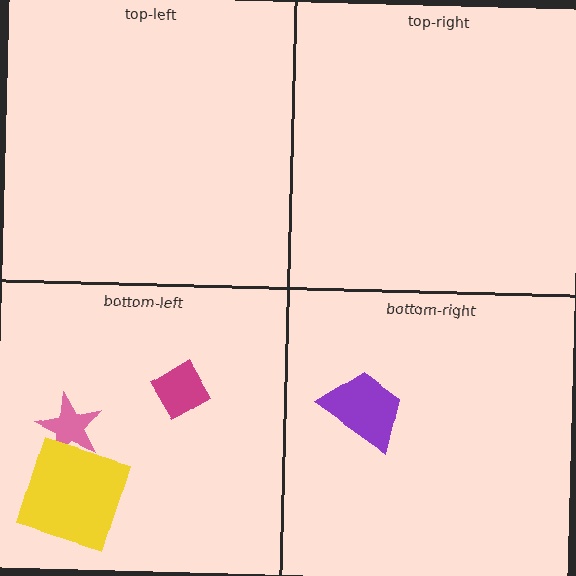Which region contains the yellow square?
The bottom-left region.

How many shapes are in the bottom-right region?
1.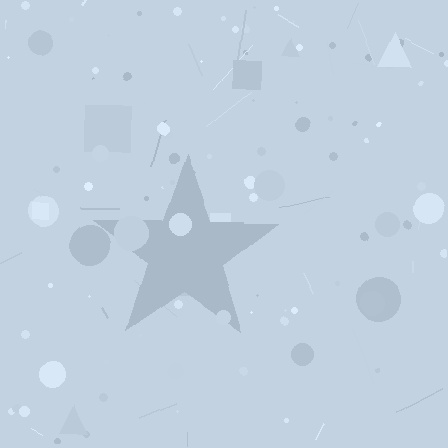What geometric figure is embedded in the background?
A star is embedded in the background.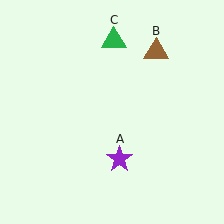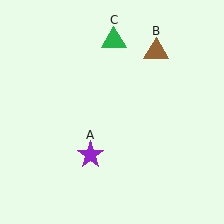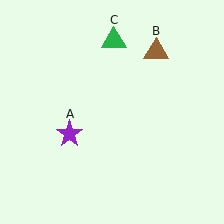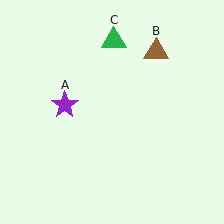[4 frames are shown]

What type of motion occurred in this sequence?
The purple star (object A) rotated clockwise around the center of the scene.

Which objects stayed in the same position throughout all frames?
Brown triangle (object B) and green triangle (object C) remained stationary.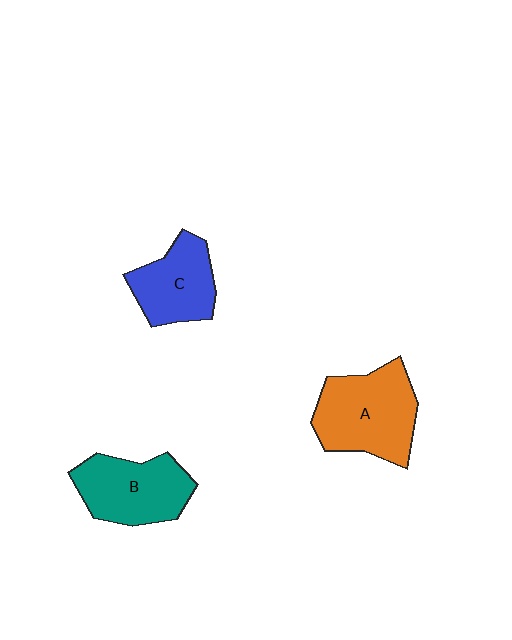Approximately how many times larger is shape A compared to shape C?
Approximately 1.4 times.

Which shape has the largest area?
Shape A (orange).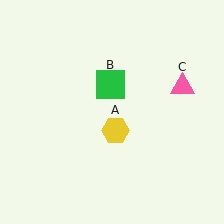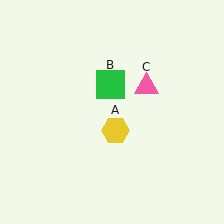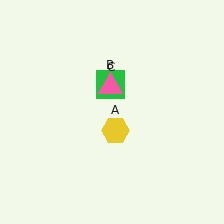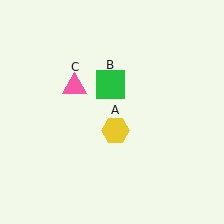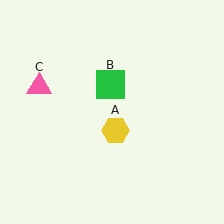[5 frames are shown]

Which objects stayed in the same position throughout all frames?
Yellow hexagon (object A) and green square (object B) remained stationary.